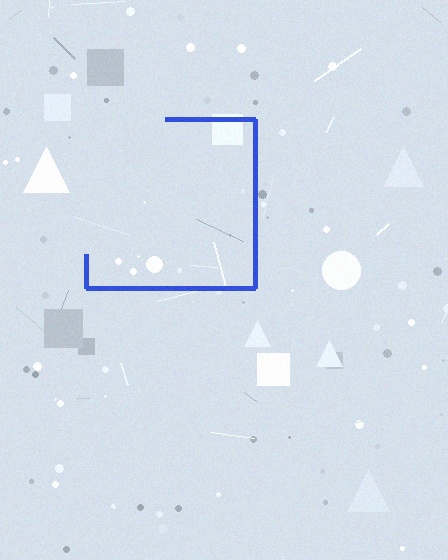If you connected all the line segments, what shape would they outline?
They would outline a square.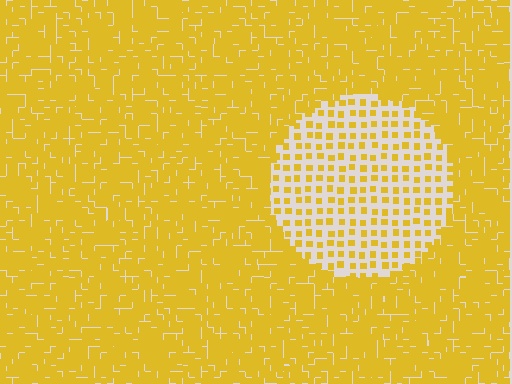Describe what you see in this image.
The image contains small yellow elements arranged at two different densities. A circle-shaped region is visible where the elements are less densely packed than the surrounding area.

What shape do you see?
I see a circle.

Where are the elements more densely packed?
The elements are more densely packed outside the circle boundary.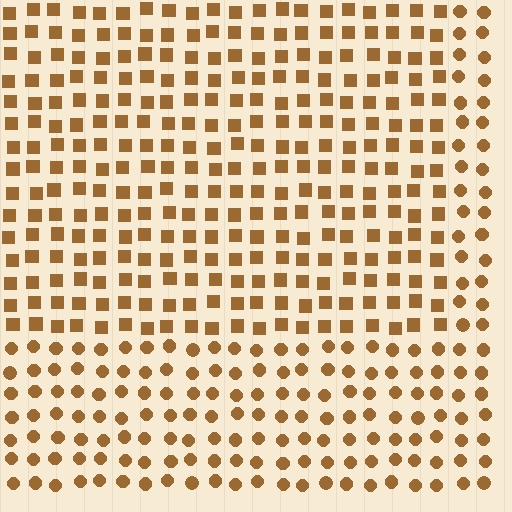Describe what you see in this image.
The image is filled with small brown elements arranged in a uniform grid. A rectangle-shaped region contains squares, while the surrounding area contains circles. The boundary is defined purely by the change in element shape.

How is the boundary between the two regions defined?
The boundary is defined by a change in element shape: squares inside vs. circles outside. All elements share the same color and spacing.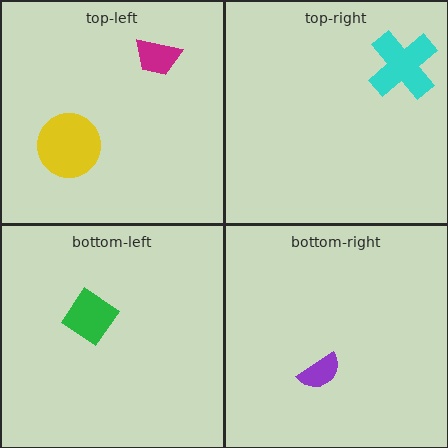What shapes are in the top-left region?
The magenta trapezoid, the yellow circle.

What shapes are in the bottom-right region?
The purple semicircle.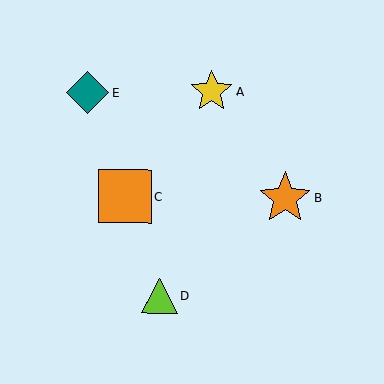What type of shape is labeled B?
Shape B is an orange star.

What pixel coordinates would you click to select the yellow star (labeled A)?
Click at (212, 91) to select the yellow star A.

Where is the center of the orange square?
The center of the orange square is at (125, 196).